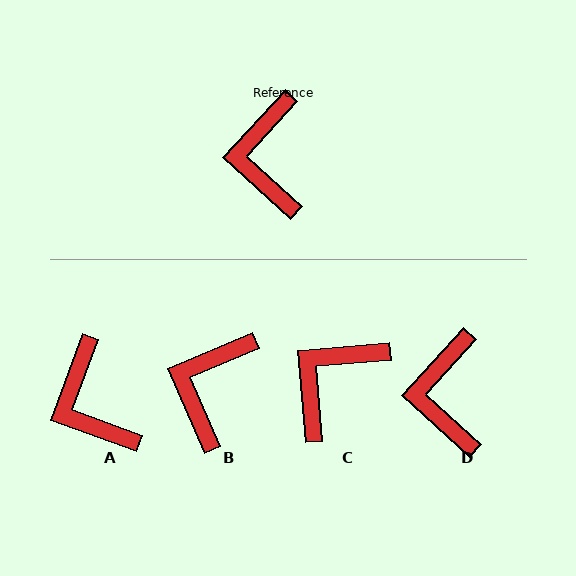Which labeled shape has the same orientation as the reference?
D.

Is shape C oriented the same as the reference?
No, it is off by about 43 degrees.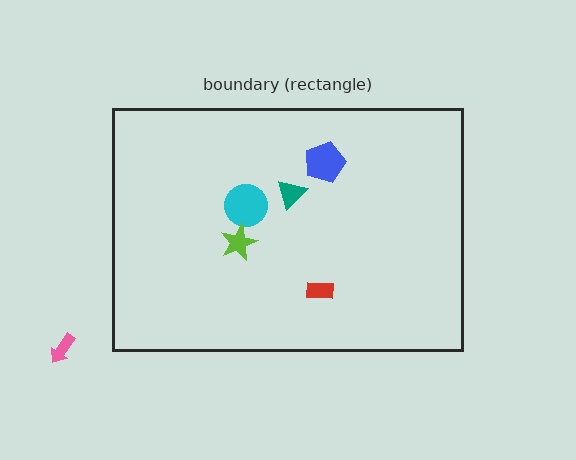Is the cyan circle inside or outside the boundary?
Inside.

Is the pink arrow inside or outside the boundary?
Outside.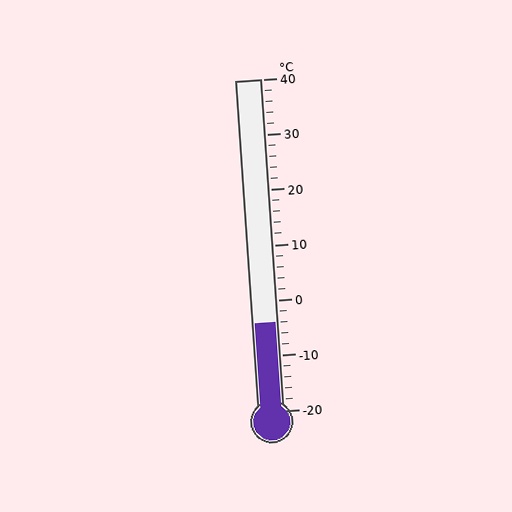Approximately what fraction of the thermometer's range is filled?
The thermometer is filled to approximately 25% of its range.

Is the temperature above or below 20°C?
The temperature is below 20°C.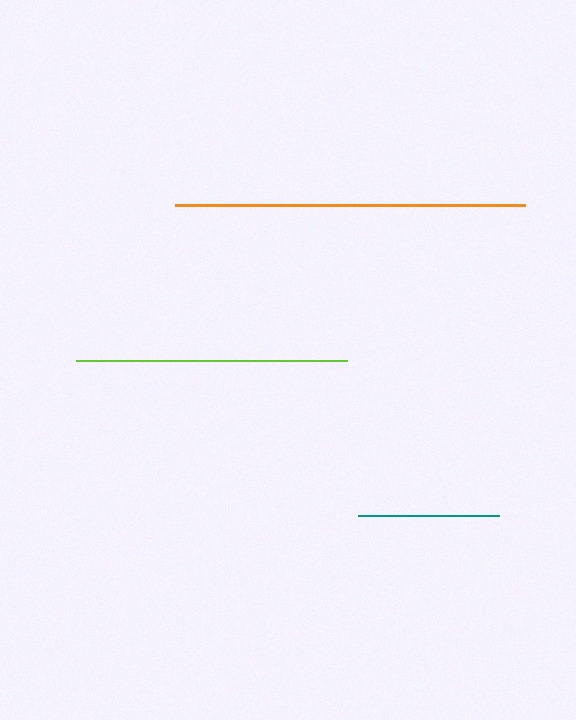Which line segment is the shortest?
The teal line is the shortest at approximately 142 pixels.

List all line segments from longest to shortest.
From longest to shortest: orange, lime, teal.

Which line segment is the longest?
The orange line is the longest at approximately 350 pixels.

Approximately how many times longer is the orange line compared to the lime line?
The orange line is approximately 1.3 times the length of the lime line.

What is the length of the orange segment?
The orange segment is approximately 350 pixels long.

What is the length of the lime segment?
The lime segment is approximately 270 pixels long.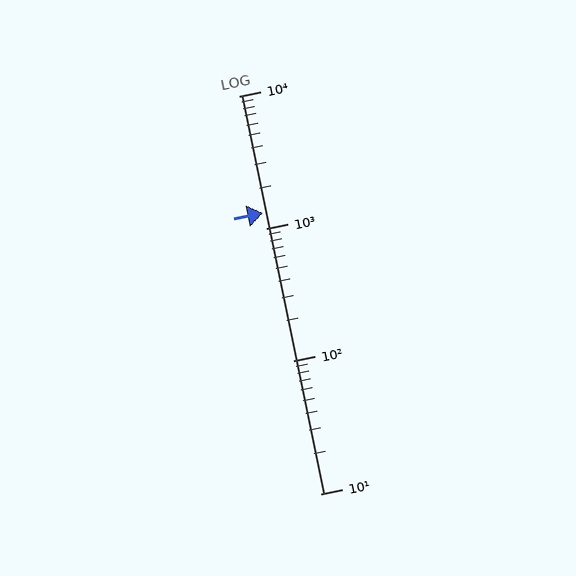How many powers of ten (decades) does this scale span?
The scale spans 3 decades, from 10 to 10000.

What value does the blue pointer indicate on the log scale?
The pointer indicates approximately 1300.